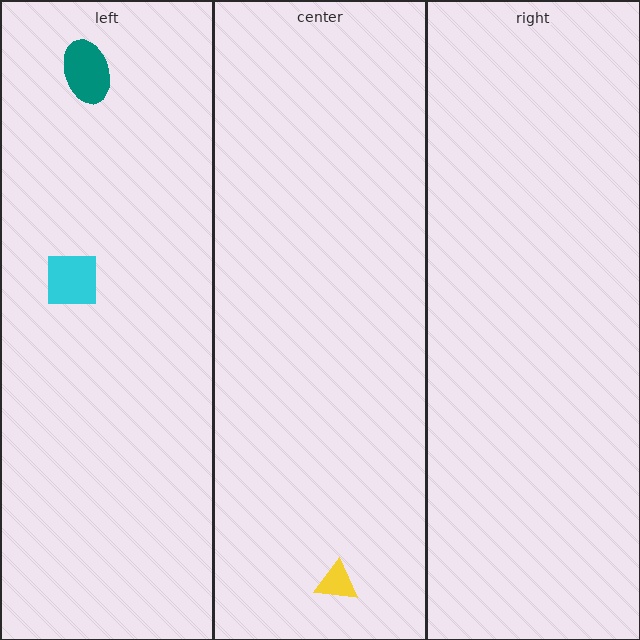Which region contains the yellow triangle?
The center region.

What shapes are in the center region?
The yellow triangle.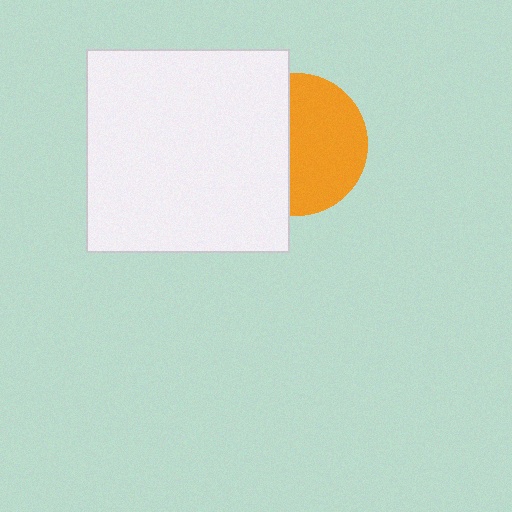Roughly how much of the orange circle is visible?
About half of it is visible (roughly 56%).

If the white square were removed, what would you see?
You would see the complete orange circle.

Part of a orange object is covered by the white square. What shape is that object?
It is a circle.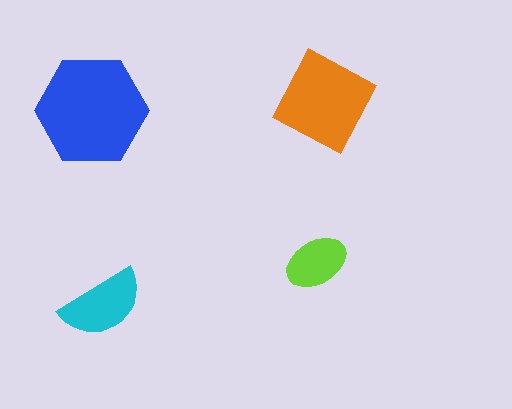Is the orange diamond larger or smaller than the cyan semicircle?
Larger.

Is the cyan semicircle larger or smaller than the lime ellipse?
Larger.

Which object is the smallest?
The lime ellipse.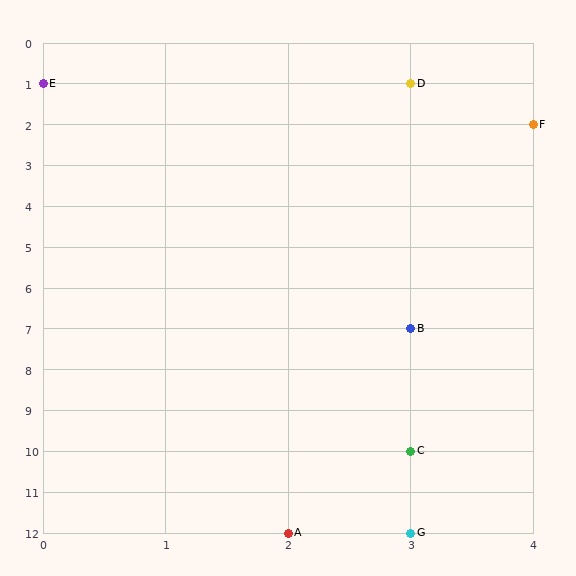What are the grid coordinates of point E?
Point E is at grid coordinates (0, 1).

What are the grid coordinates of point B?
Point B is at grid coordinates (3, 7).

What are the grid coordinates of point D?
Point D is at grid coordinates (3, 1).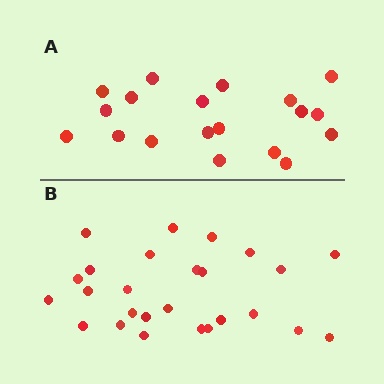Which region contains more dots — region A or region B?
Region B (the bottom region) has more dots.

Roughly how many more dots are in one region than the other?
Region B has roughly 8 or so more dots than region A.